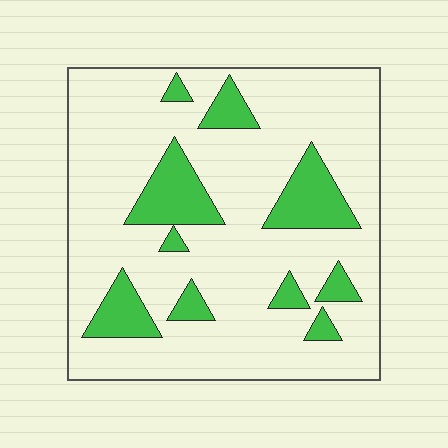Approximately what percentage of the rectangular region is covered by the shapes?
Approximately 20%.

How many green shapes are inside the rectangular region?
10.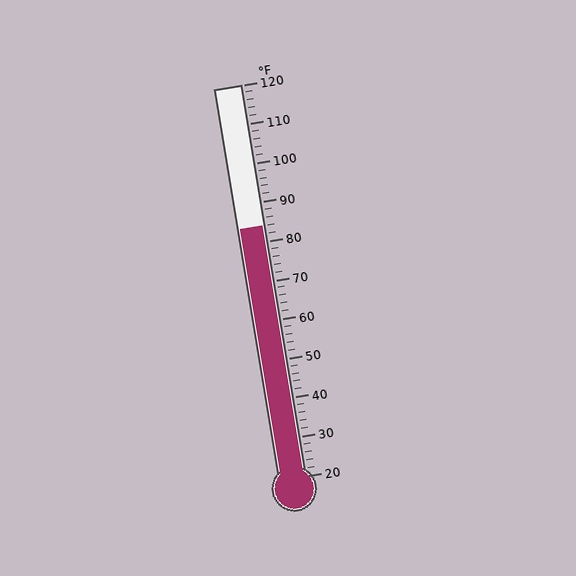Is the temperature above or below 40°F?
The temperature is above 40°F.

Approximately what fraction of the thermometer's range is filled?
The thermometer is filled to approximately 65% of its range.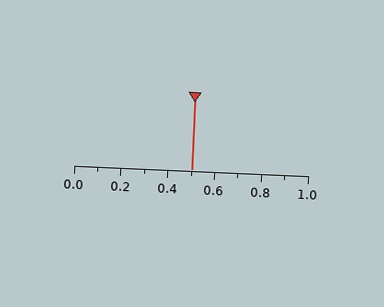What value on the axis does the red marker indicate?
The marker indicates approximately 0.5.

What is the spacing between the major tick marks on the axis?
The major ticks are spaced 0.2 apart.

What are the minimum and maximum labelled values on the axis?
The axis runs from 0.0 to 1.0.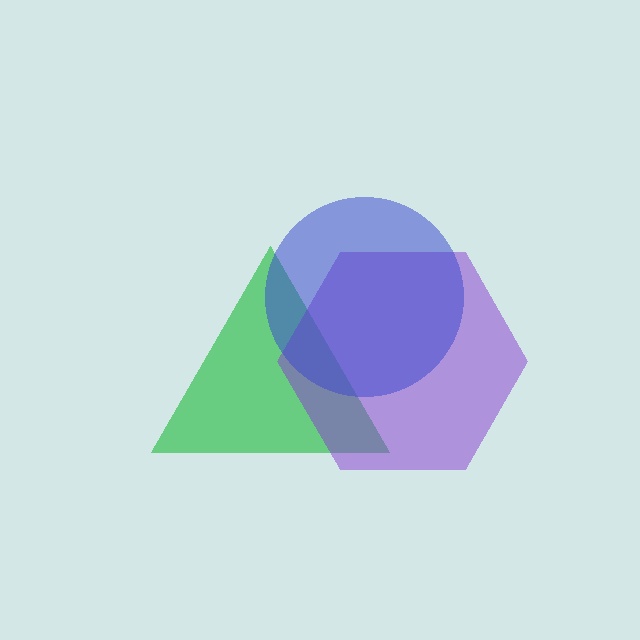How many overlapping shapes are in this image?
There are 3 overlapping shapes in the image.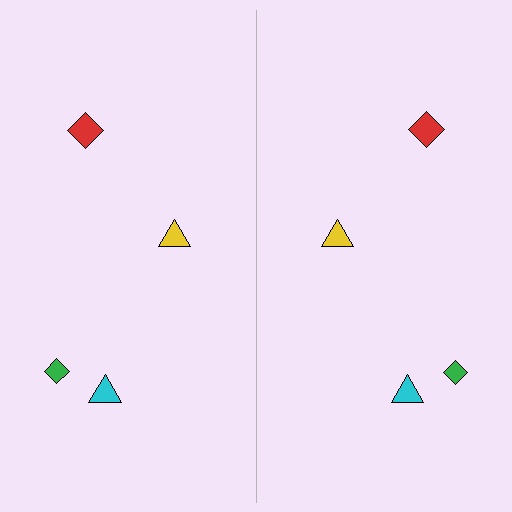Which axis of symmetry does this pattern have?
The pattern has a vertical axis of symmetry running through the center of the image.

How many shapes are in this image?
There are 8 shapes in this image.